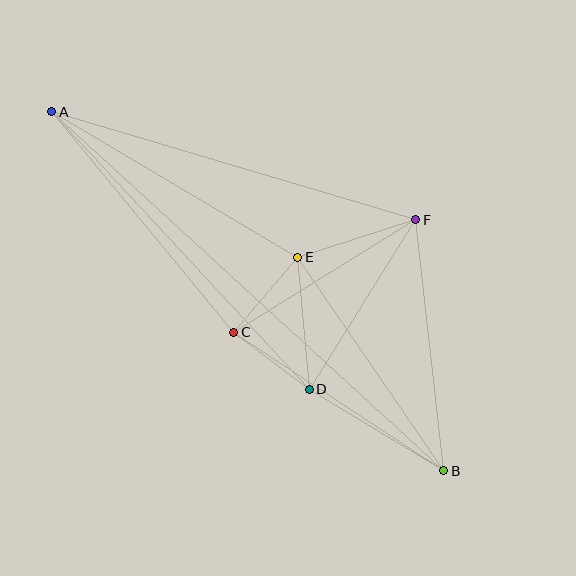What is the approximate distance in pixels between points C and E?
The distance between C and E is approximately 99 pixels.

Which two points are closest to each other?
Points C and D are closest to each other.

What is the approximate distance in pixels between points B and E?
The distance between B and E is approximately 259 pixels.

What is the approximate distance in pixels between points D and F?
The distance between D and F is approximately 200 pixels.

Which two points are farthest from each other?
Points A and B are farthest from each other.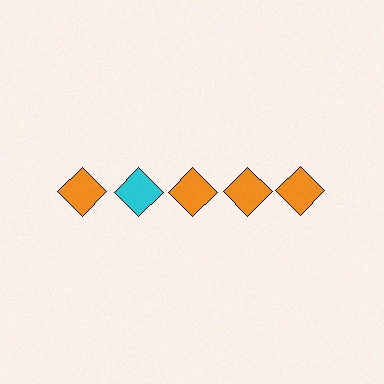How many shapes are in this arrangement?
There are 5 shapes arranged in a grid pattern.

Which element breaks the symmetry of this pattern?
The cyan diamond in the top row, second from left column breaks the symmetry. All other shapes are orange diamonds.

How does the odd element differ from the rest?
It has a different color: cyan instead of orange.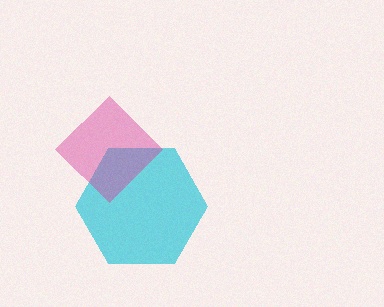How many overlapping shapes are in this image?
There are 2 overlapping shapes in the image.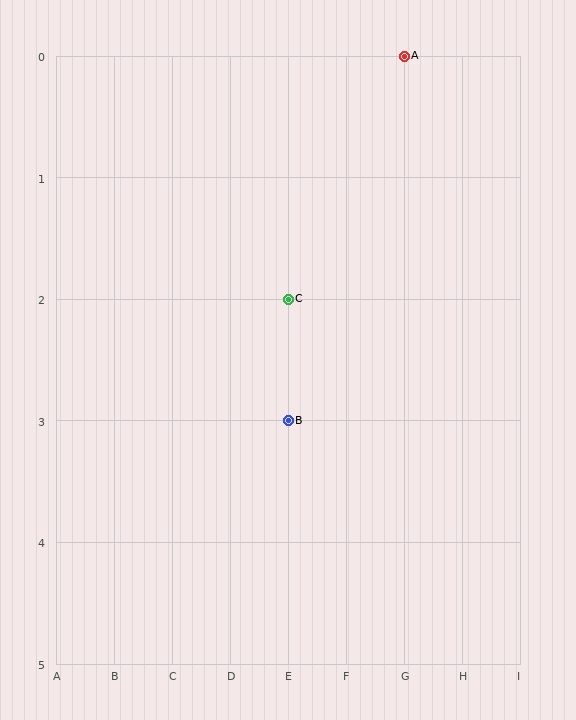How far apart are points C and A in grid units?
Points C and A are 2 columns and 2 rows apart (about 2.8 grid units diagonally).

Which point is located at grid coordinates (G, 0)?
Point A is at (G, 0).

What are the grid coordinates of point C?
Point C is at grid coordinates (E, 2).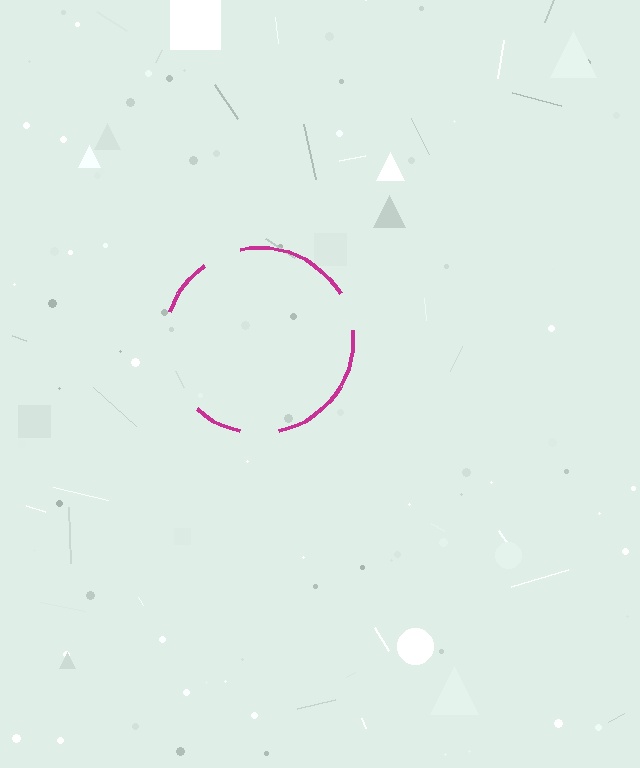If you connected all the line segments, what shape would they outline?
They would outline a circle.